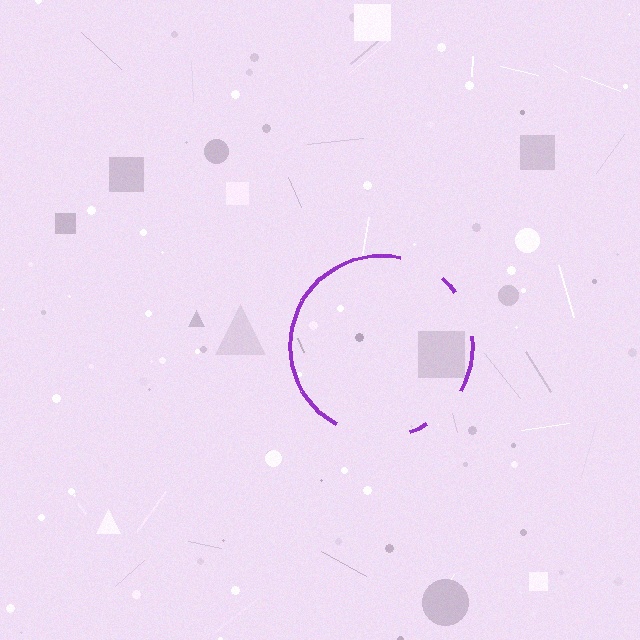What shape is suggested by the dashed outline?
The dashed outline suggests a circle.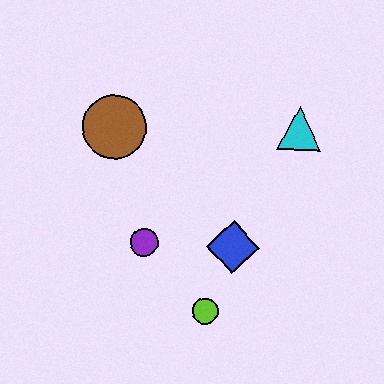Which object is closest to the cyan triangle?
The blue diamond is closest to the cyan triangle.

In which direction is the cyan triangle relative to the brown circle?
The cyan triangle is to the right of the brown circle.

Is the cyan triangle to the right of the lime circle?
Yes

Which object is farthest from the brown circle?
The lime circle is farthest from the brown circle.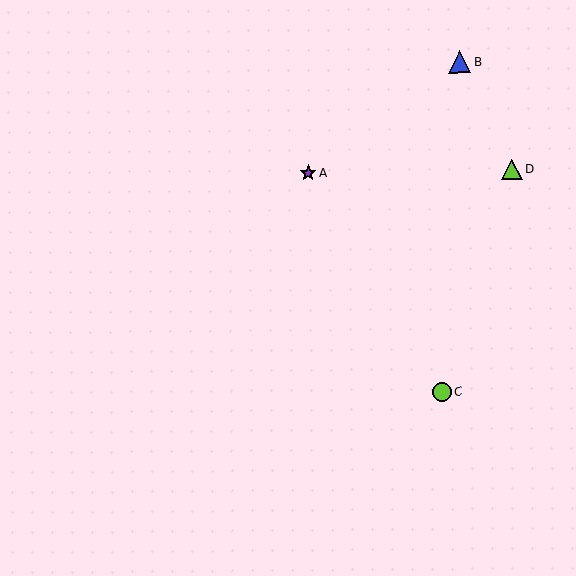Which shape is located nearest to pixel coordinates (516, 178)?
The lime triangle (labeled D) at (512, 169) is nearest to that location.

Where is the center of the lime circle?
The center of the lime circle is at (442, 392).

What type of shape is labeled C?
Shape C is a lime circle.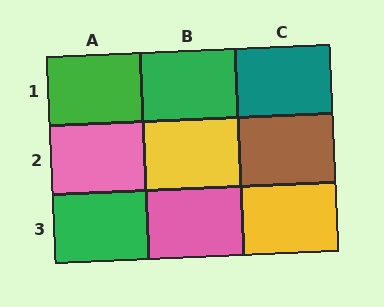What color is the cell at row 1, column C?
Teal.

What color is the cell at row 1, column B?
Green.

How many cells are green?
3 cells are green.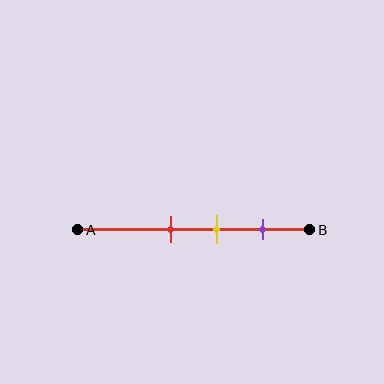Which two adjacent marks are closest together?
The red and yellow marks are the closest adjacent pair.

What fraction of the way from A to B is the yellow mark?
The yellow mark is approximately 60% (0.6) of the way from A to B.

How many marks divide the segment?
There are 3 marks dividing the segment.